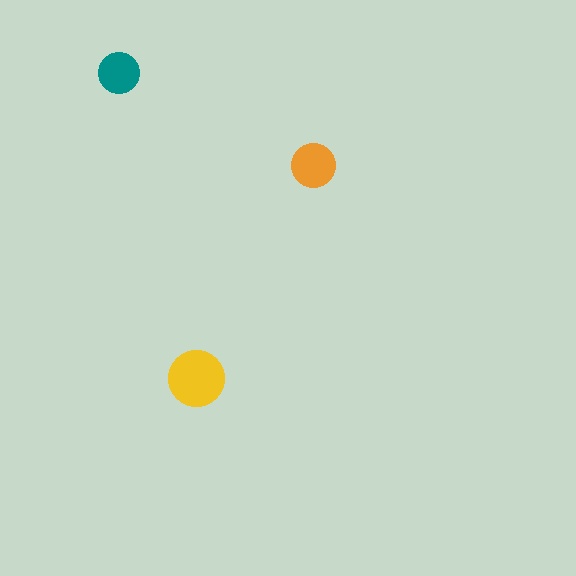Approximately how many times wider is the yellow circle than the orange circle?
About 1.5 times wider.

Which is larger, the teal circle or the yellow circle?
The yellow one.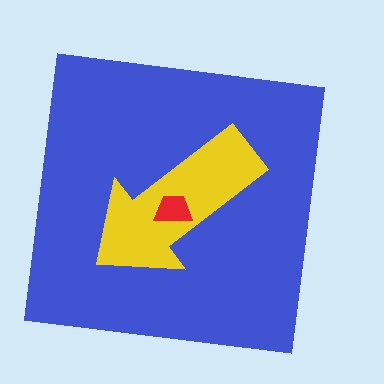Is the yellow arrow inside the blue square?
Yes.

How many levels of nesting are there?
3.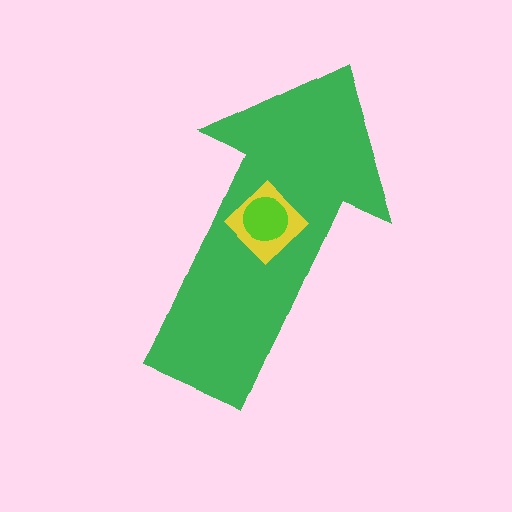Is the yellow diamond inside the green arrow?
Yes.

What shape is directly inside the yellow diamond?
The lime circle.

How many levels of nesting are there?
3.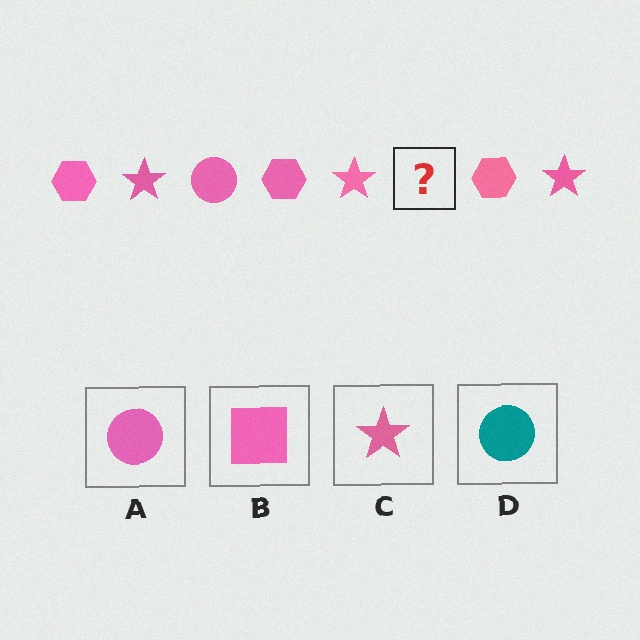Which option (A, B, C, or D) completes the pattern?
A.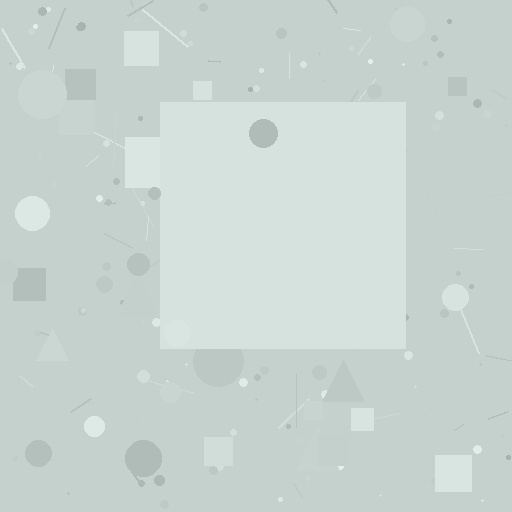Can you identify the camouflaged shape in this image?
The camouflaged shape is a square.